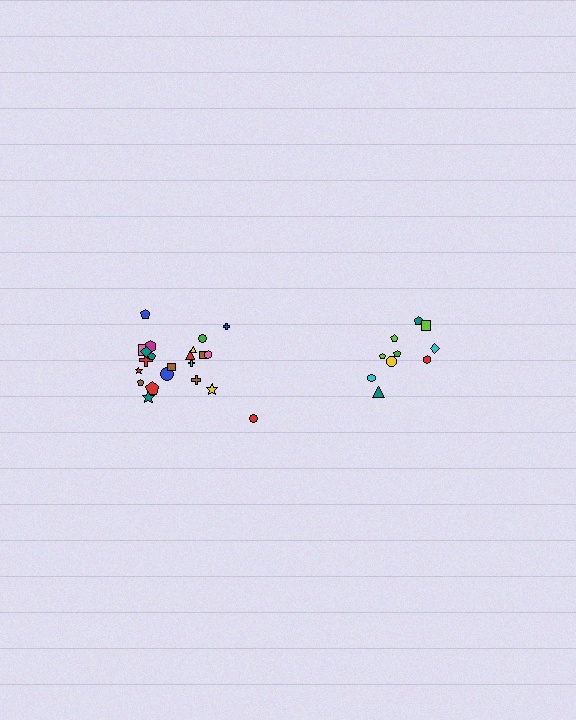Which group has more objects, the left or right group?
The left group.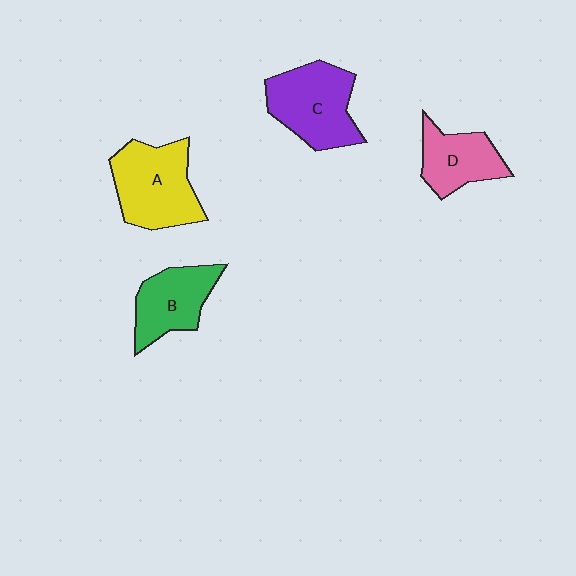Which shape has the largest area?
Shape A (yellow).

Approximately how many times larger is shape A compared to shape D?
Approximately 1.5 times.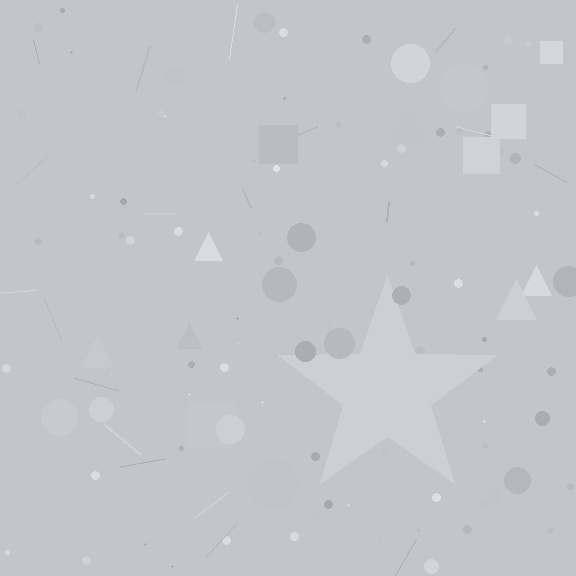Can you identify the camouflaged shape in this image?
The camouflaged shape is a star.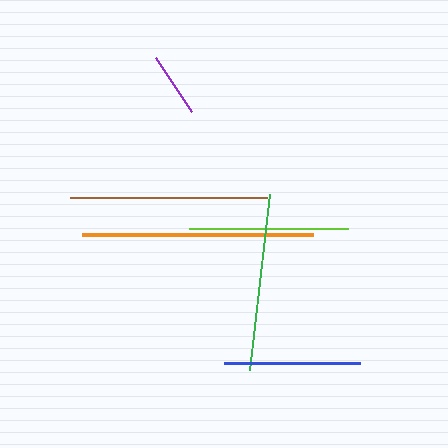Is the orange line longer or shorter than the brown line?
The orange line is longer than the brown line.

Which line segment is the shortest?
The purple line is the shortest at approximately 64 pixels.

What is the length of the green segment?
The green segment is approximately 177 pixels long.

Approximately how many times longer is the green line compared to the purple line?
The green line is approximately 2.8 times the length of the purple line.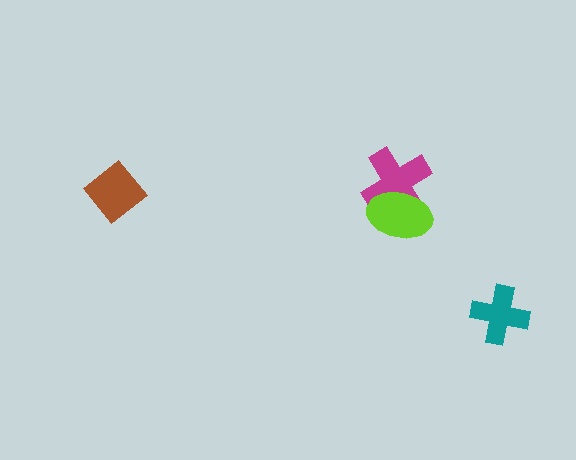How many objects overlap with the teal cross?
0 objects overlap with the teal cross.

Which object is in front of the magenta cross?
The lime ellipse is in front of the magenta cross.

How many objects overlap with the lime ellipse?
1 object overlaps with the lime ellipse.